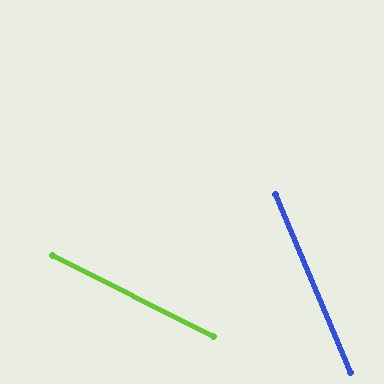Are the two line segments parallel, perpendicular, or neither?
Neither parallel nor perpendicular — they differ by about 41°.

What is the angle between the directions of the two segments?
Approximately 41 degrees.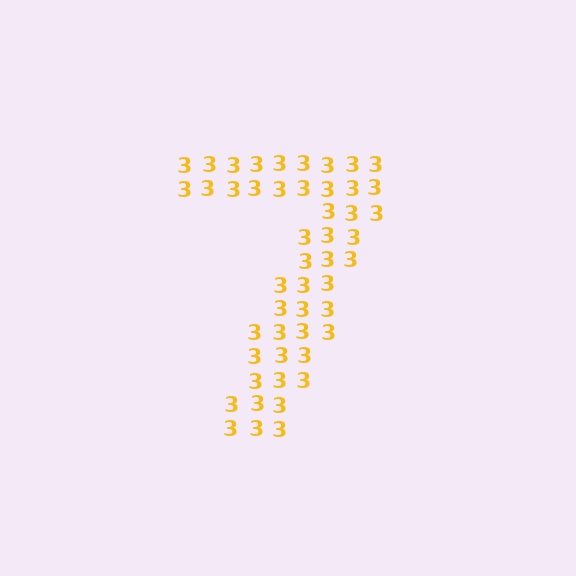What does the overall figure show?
The overall figure shows the digit 7.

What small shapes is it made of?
It is made of small digit 3's.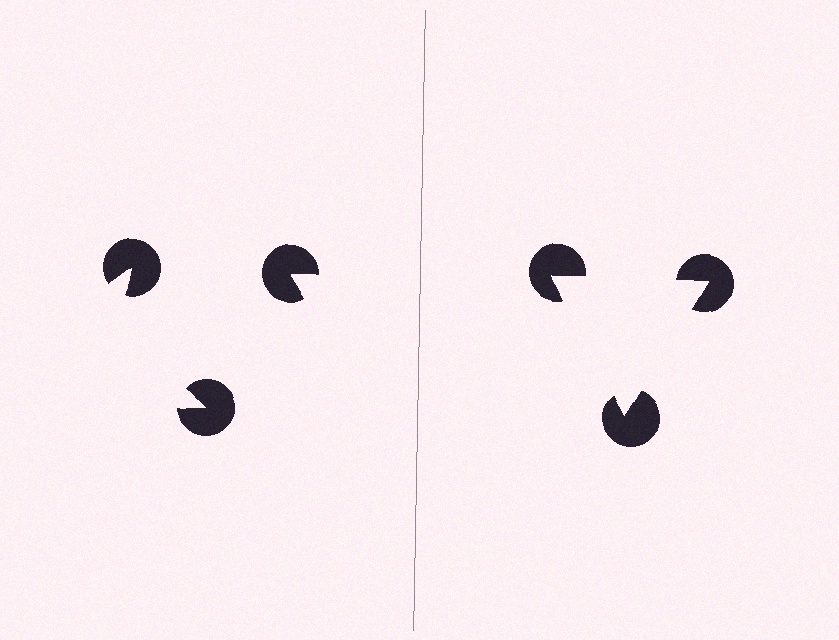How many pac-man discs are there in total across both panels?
6 — 3 on each side.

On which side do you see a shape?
An illusory triangle appears on the right side. On the left side the wedge cuts are rotated, so no coherent shape forms.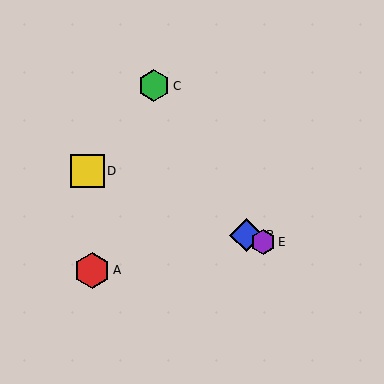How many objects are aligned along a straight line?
3 objects (B, D, E) are aligned along a straight line.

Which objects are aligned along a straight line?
Objects B, D, E are aligned along a straight line.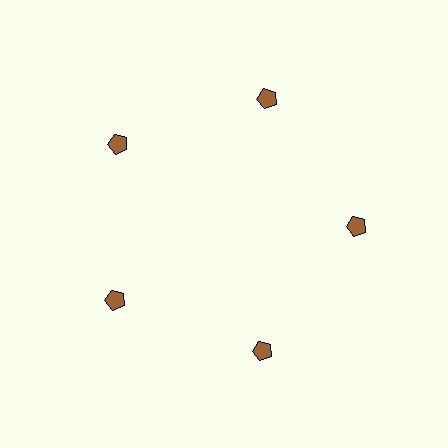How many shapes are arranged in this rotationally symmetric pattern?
There are 5 shapes, arranged in 5 groups of 1.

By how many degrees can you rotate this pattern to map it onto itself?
The pattern maps onto itself every 72 degrees of rotation.